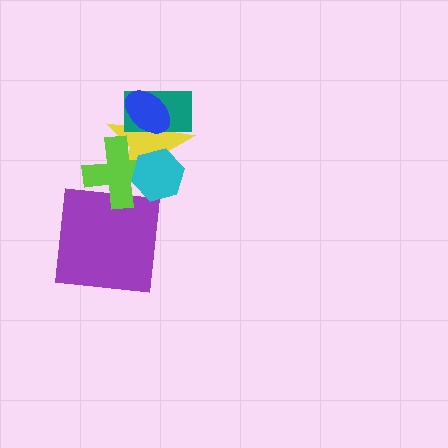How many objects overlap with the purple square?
1 object overlaps with the purple square.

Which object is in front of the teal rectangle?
The blue ellipse is in front of the teal rectangle.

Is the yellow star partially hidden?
Yes, it is partially covered by another shape.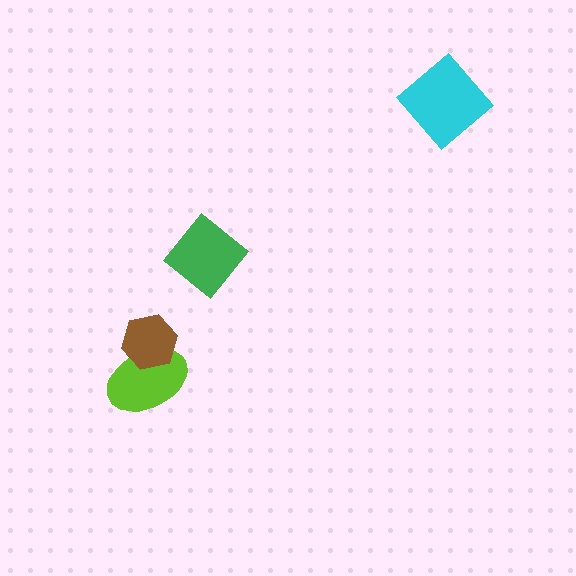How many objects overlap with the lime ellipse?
1 object overlaps with the lime ellipse.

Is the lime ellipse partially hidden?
Yes, it is partially covered by another shape.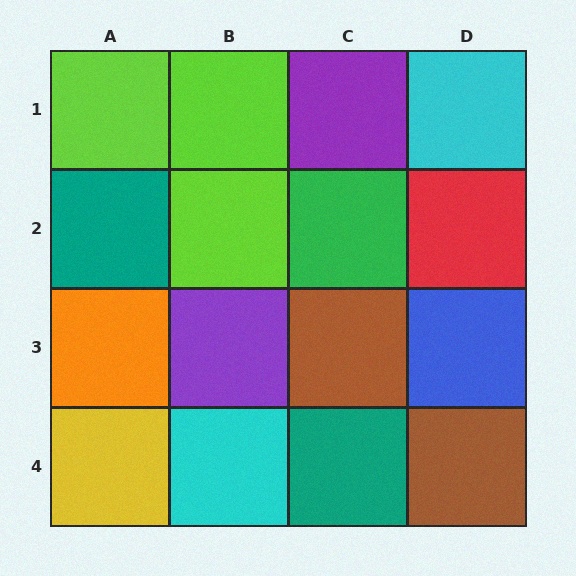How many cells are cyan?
2 cells are cyan.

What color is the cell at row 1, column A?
Lime.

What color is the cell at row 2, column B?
Lime.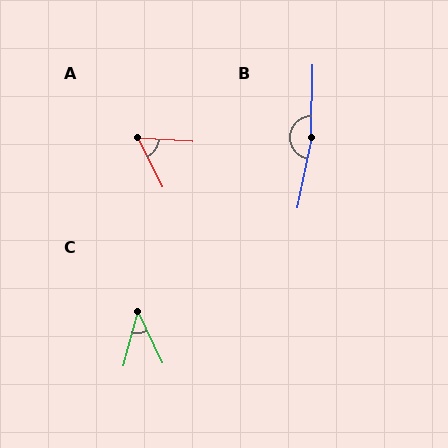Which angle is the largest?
B, at approximately 170 degrees.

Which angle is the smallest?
C, at approximately 40 degrees.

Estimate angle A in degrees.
Approximately 59 degrees.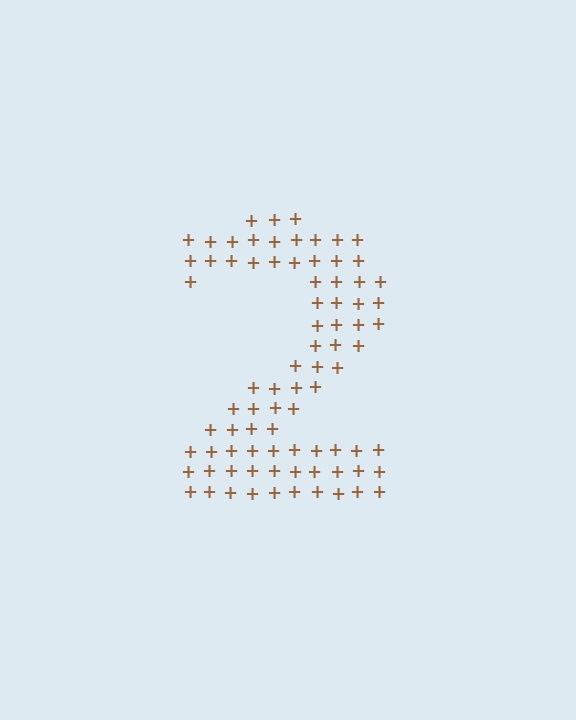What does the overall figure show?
The overall figure shows the digit 2.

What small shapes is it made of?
It is made of small plus signs.